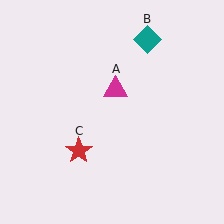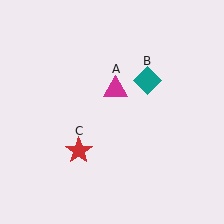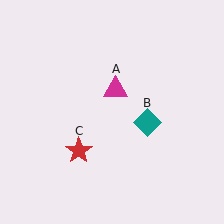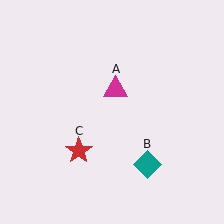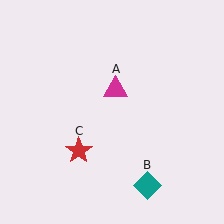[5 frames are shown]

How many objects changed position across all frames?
1 object changed position: teal diamond (object B).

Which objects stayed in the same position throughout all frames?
Magenta triangle (object A) and red star (object C) remained stationary.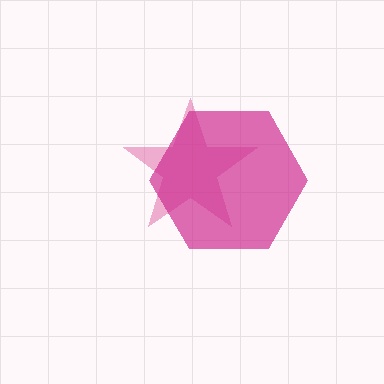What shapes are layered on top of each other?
The layered shapes are: a pink star, a magenta hexagon.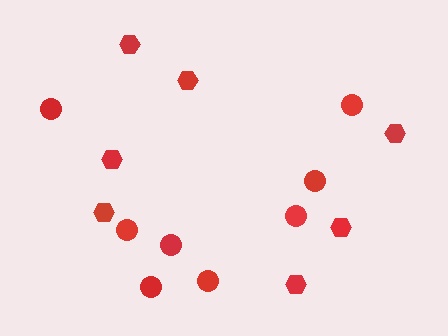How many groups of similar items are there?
There are 2 groups: one group of circles (8) and one group of hexagons (7).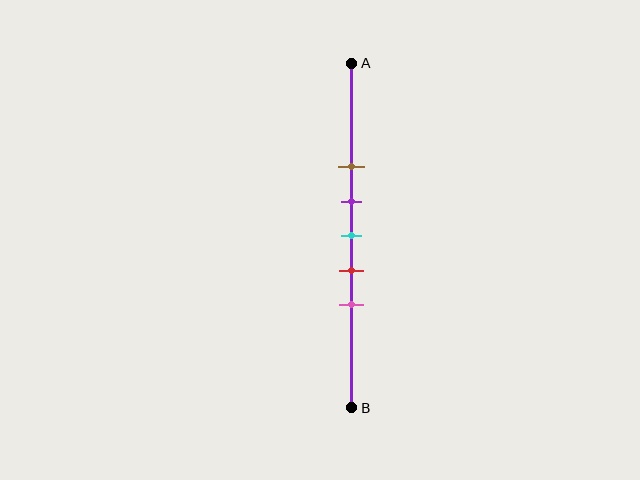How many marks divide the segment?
There are 5 marks dividing the segment.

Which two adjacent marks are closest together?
The purple and cyan marks are the closest adjacent pair.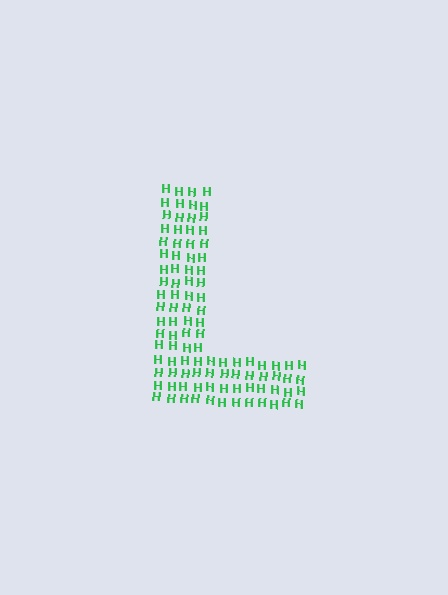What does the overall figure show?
The overall figure shows the letter L.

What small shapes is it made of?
It is made of small letter H's.